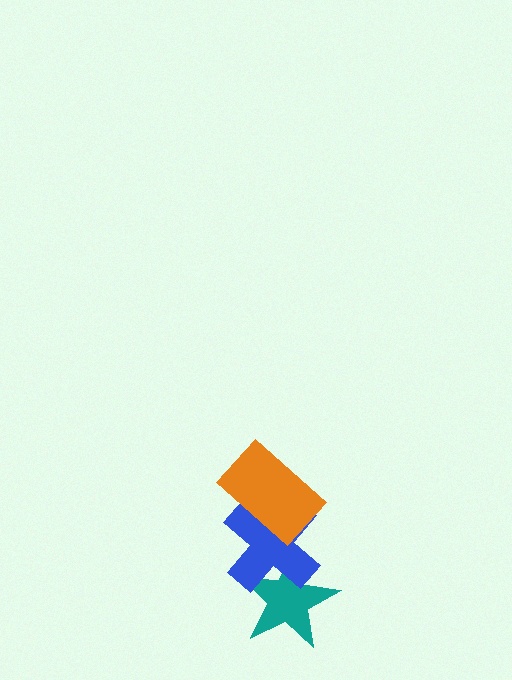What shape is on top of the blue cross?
The orange rectangle is on top of the blue cross.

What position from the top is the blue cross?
The blue cross is 2nd from the top.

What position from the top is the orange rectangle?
The orange rectangle is 1st from the top.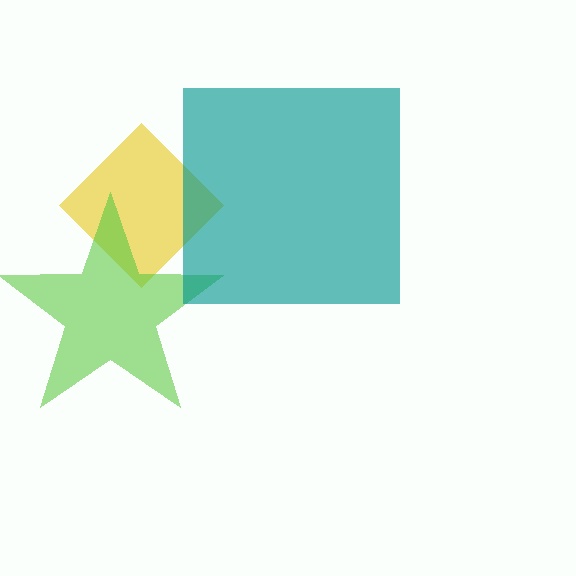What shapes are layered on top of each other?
The layered shapes are: a yellow diamond, a lime star, a teal square.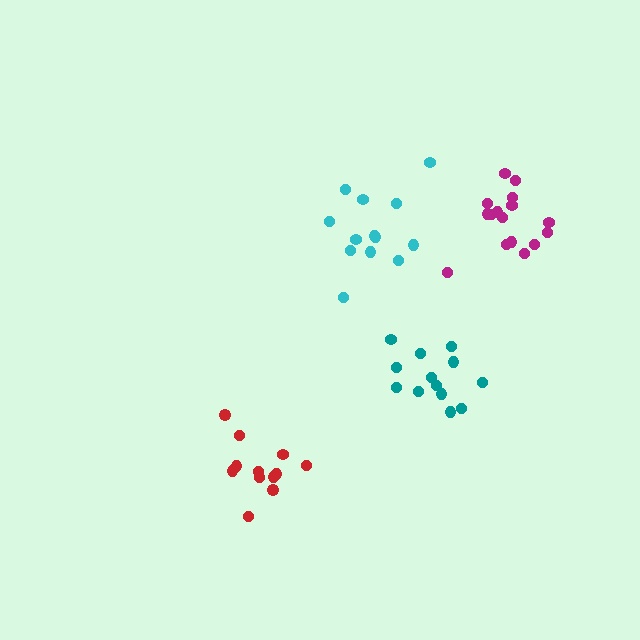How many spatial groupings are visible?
There are 4 spatial groupings.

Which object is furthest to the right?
The magenta cluster is rightmost.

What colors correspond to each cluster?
The clusters are colored: teal, red, cyan, magenta.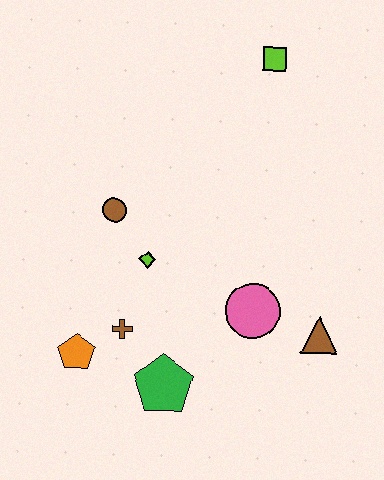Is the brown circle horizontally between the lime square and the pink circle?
No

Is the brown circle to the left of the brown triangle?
Yes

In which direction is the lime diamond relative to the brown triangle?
The lime diamond is to the left of the brown triangle.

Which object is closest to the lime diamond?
The brown circle is closest to the lime diamond.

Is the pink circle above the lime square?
No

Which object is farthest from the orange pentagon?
The lime square is farthest from the orange pentagon.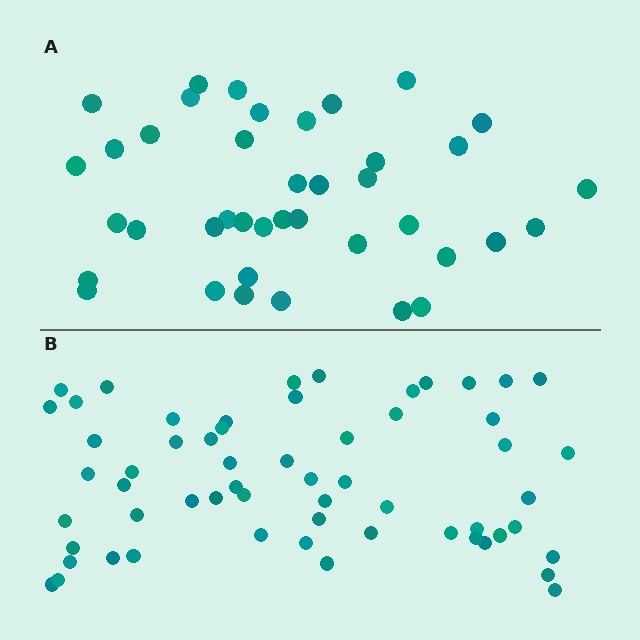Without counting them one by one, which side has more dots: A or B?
Region B (the bottom region) has more dots.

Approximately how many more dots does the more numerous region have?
Region B has approximately 20 more dots than region A.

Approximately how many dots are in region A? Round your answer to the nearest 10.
About 40 dots.